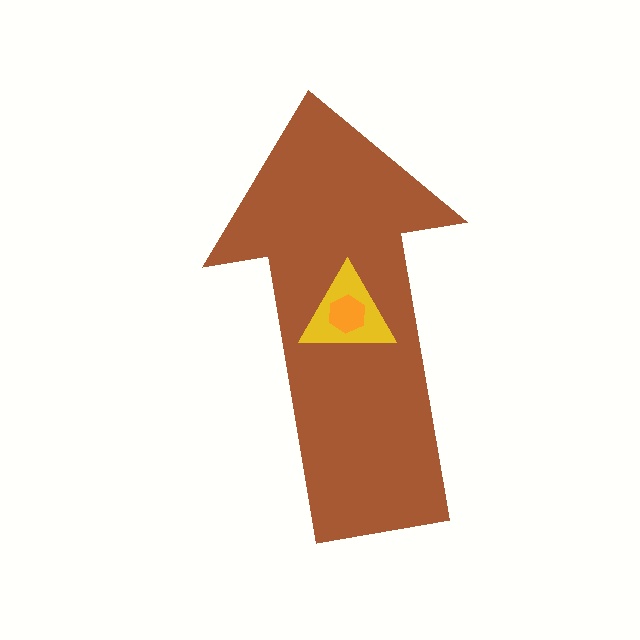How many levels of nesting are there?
3.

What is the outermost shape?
The brown arrow.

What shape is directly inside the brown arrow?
The yellow triangle.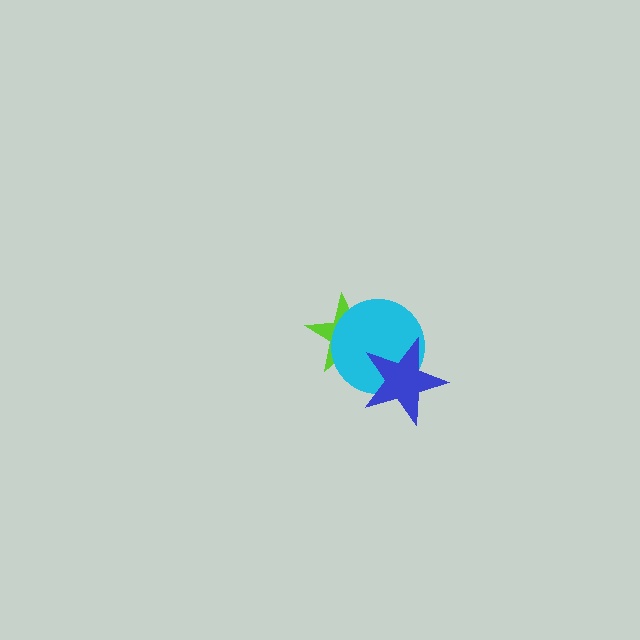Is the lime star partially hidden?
Yes, it is partially covered by another shape.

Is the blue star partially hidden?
No, no other shape covers it.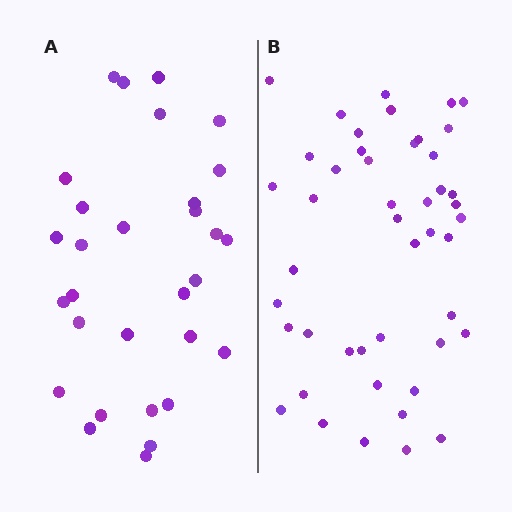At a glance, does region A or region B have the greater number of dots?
Region B (the right region) has more dots.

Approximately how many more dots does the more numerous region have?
Region B has approximately 15 more dots than region A.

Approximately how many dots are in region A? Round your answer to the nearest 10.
About 30 dots.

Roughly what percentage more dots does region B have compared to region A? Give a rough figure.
About 55% more.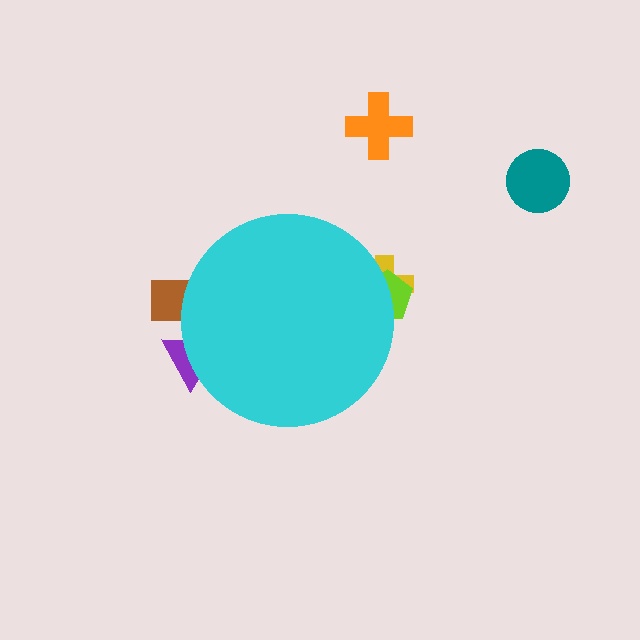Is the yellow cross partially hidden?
Yes, the yellow cross is partially hidden behind the cyan circle.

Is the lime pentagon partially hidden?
Yes, the lime pentagon is partially hidden behind the cyan circle.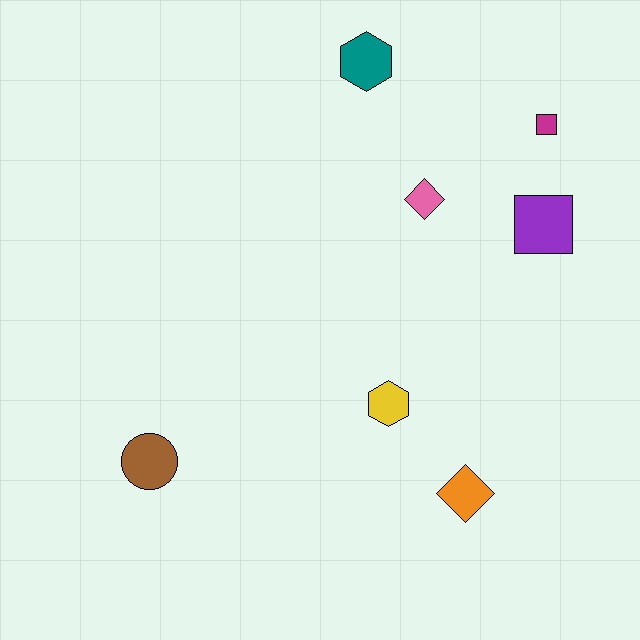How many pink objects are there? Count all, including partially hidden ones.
There is 1 pink object.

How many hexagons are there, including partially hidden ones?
There are 2 hexagons.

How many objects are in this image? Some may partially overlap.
There are 7 objects.